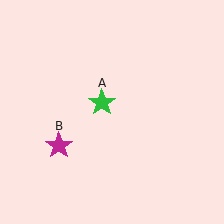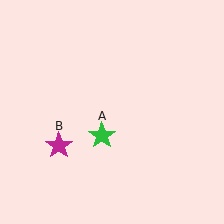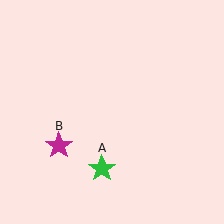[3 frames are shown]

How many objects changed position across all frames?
1 object changed position: green star (object A).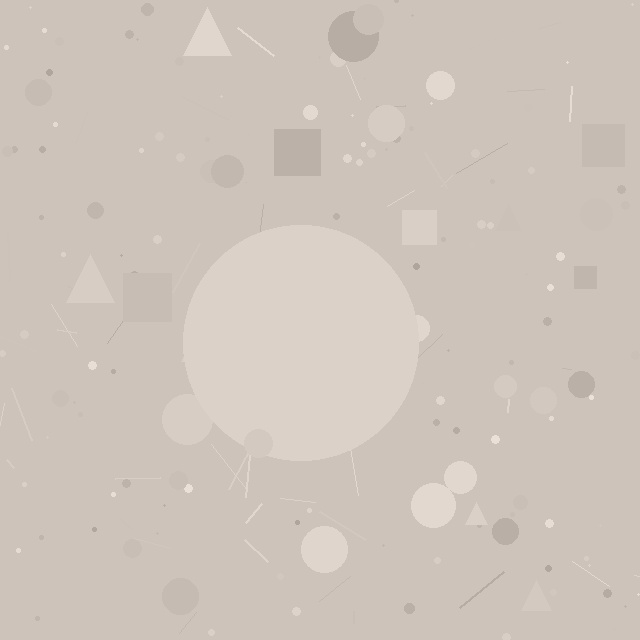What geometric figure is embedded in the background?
A circle is embedded in the background.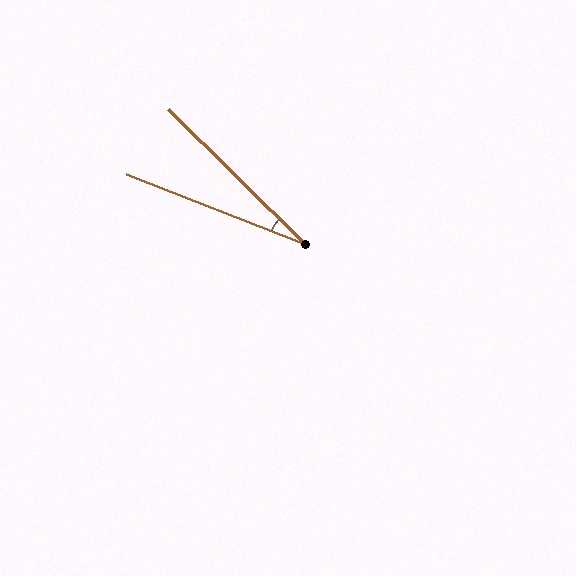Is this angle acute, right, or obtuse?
It is acute.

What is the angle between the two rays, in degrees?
Approximately 23 degrees.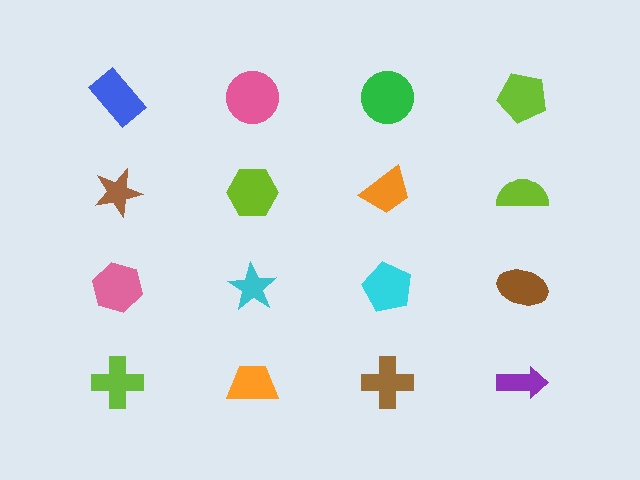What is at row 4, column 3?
A brown cross.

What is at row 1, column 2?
A pink circle.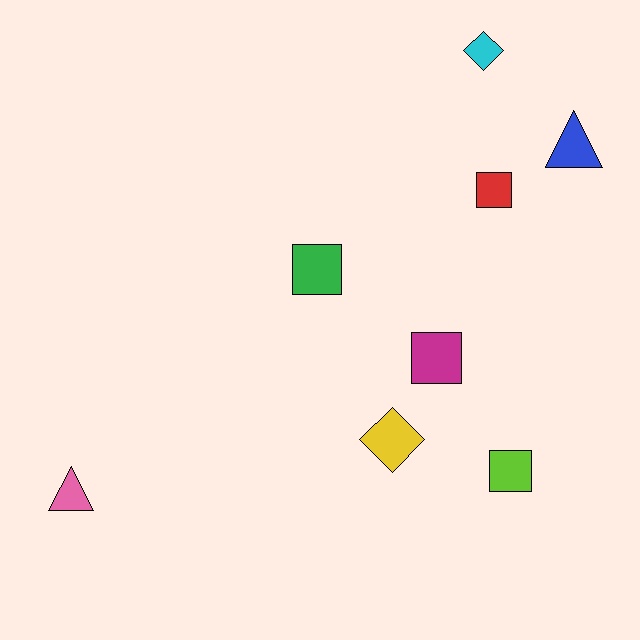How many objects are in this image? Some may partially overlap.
There are 8 objects.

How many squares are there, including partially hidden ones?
There are 4 squares.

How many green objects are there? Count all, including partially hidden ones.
There is 1 green object.